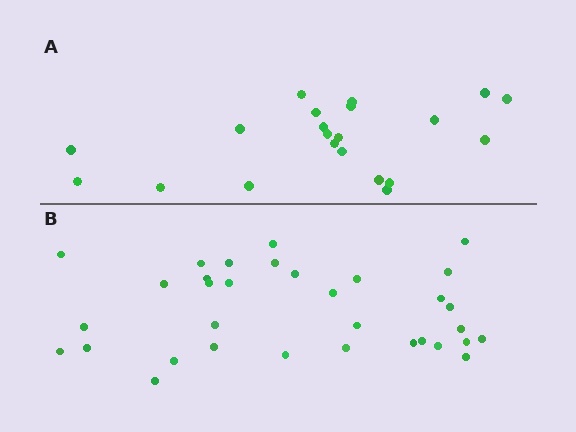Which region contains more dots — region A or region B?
Region B (the bottom region) has more dots.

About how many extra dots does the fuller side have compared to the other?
Region B has roughly 12 or so more dots than region A.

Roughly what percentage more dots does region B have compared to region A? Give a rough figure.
About 55% more.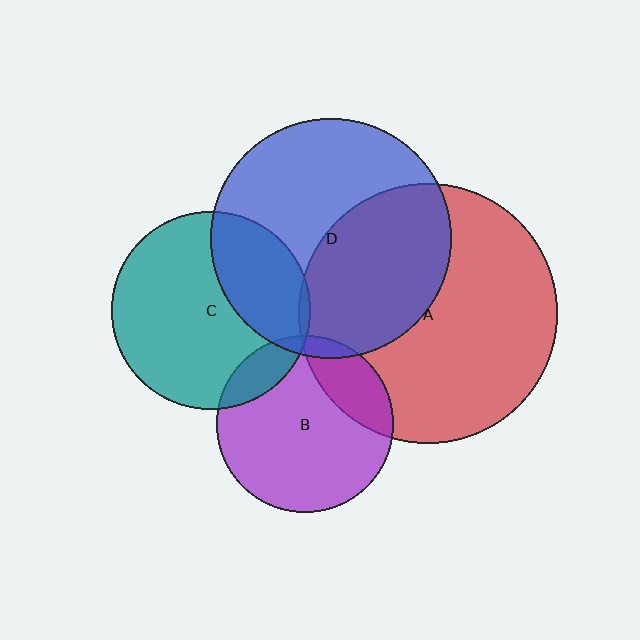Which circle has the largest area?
Circle A (red).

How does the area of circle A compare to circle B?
Approximately 2.1 times.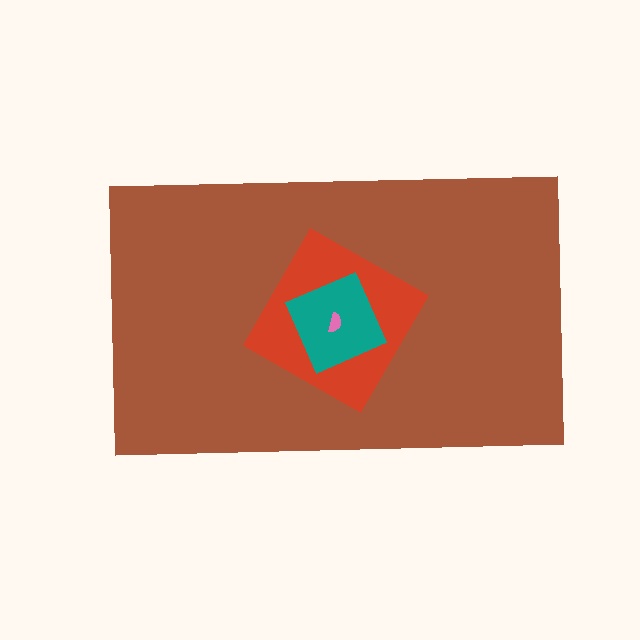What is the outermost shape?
The brown rectangle.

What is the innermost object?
The pink semicircle.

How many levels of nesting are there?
4.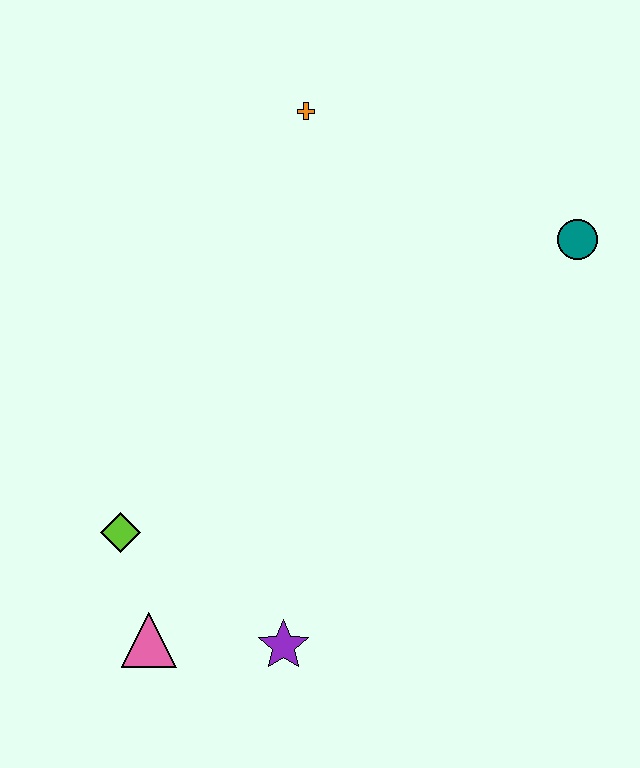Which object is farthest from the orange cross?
The pink triangle is farthest from the orange cross.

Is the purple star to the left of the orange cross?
Yes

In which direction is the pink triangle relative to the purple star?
The pink triangle is to the left of the purple star.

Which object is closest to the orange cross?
The teal circle is closest to the orange cross.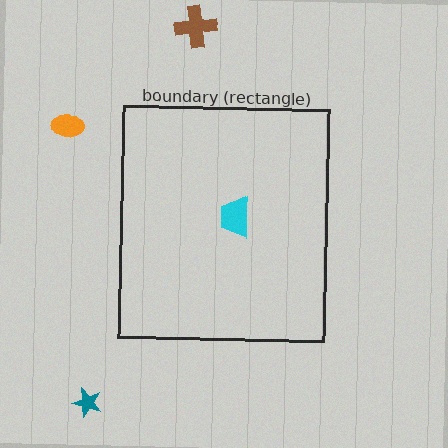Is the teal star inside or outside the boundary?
Outside.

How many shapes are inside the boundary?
1 inside, 3 outside.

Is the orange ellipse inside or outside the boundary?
Outside.